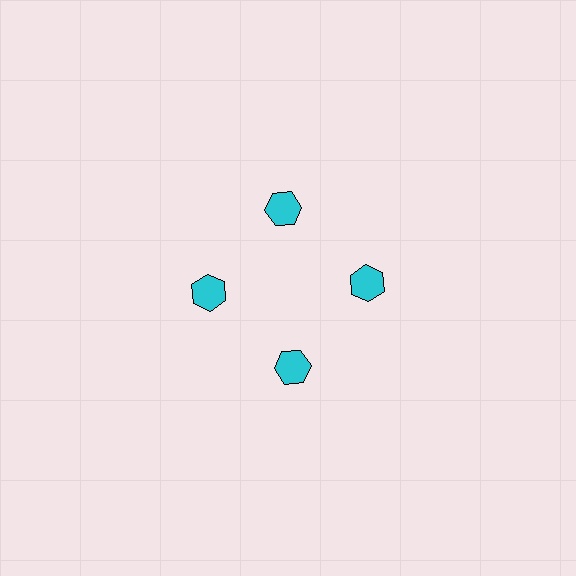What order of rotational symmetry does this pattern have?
This pattern has 4-fold rotational symmetry.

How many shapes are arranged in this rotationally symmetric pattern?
There are 4 shapes, arranged in 4 groups of 1.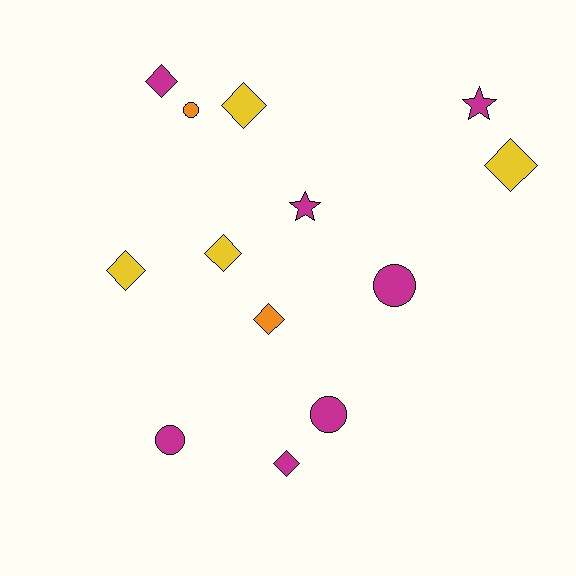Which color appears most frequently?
Magenta, with 7 objects.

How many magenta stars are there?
There are 2 magenta stars.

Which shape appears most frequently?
Diamond, with 7 objects.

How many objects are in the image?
There are 13 objects.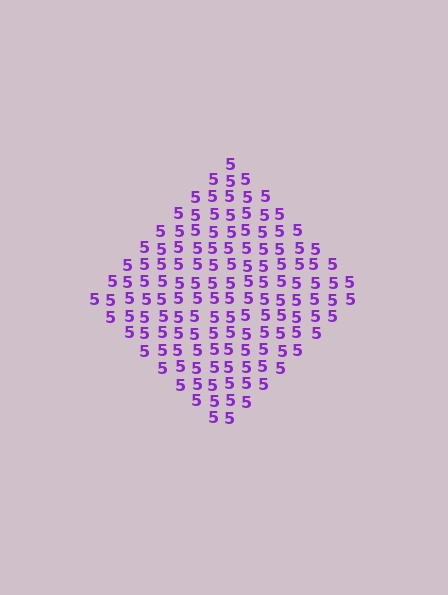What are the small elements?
The small elements are digit 5's.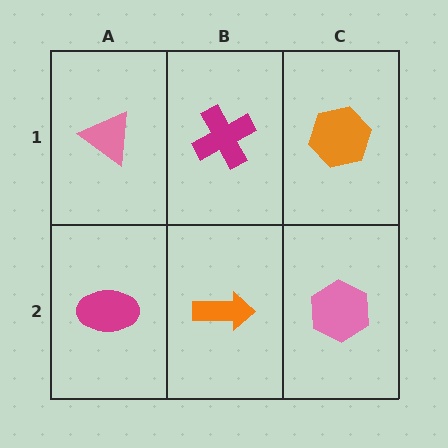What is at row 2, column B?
An orange arrow.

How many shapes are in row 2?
3 shapes.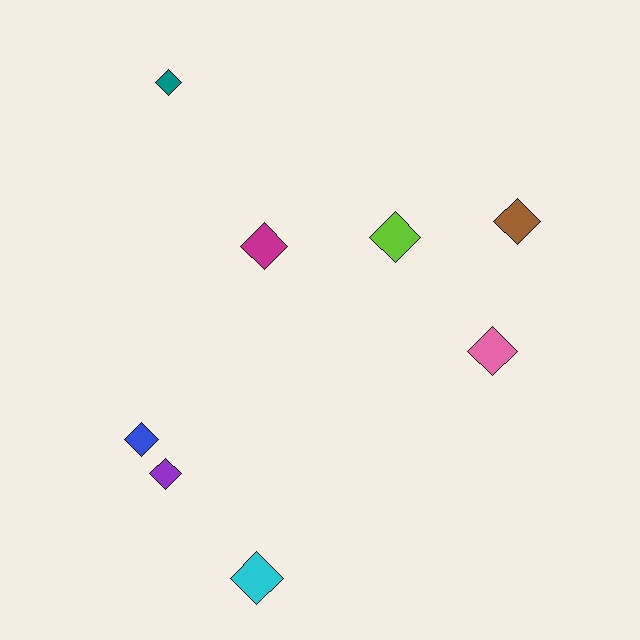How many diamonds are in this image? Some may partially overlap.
There are 8 diamonds.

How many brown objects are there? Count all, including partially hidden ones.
There is 1 brown object.